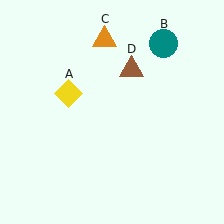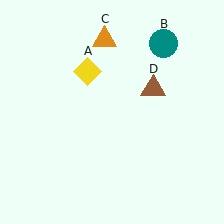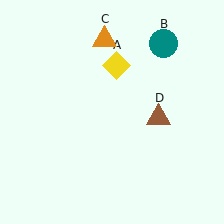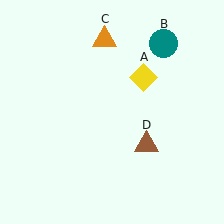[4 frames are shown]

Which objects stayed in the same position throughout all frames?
Teal circle (object B) and orange triangle (object C) remained stationary.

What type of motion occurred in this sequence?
The yellow diamond (object A), brown triangle (object D) rotated clockwise around the center of the scene.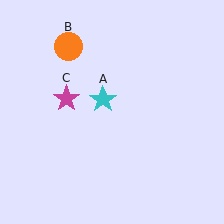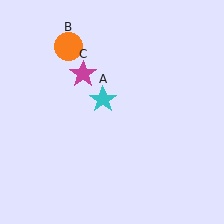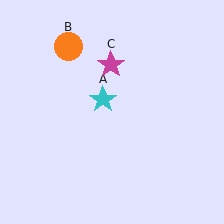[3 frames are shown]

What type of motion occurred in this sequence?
The magenta star (object C) rotated clockwise around the center of the scene.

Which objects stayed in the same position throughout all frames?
Cyan star (object A) and orange circle (object B) remained stationary.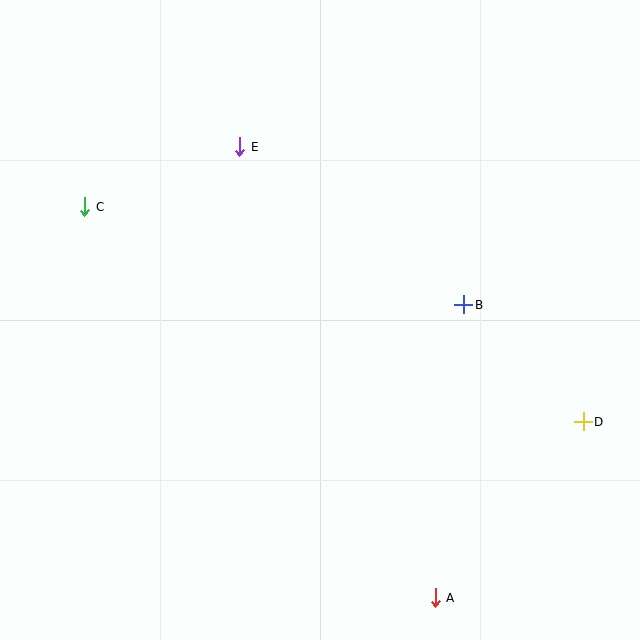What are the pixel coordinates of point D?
Point D is at (583, 422).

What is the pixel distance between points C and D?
The distance between C and D is 543 pixels.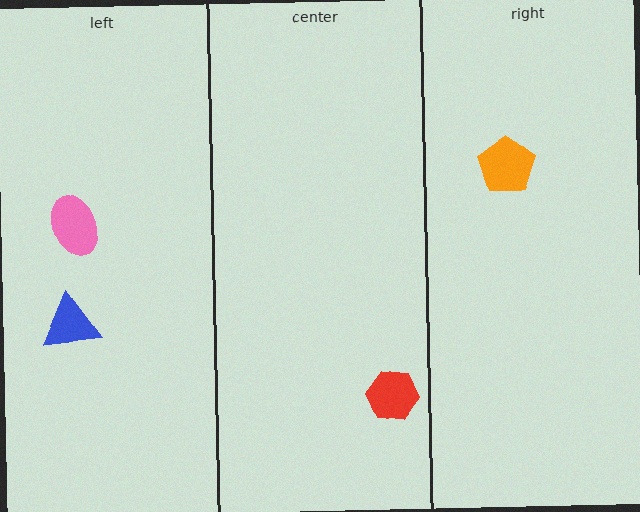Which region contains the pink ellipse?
The left region.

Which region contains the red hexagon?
The center region.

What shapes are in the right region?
The orange pentagon.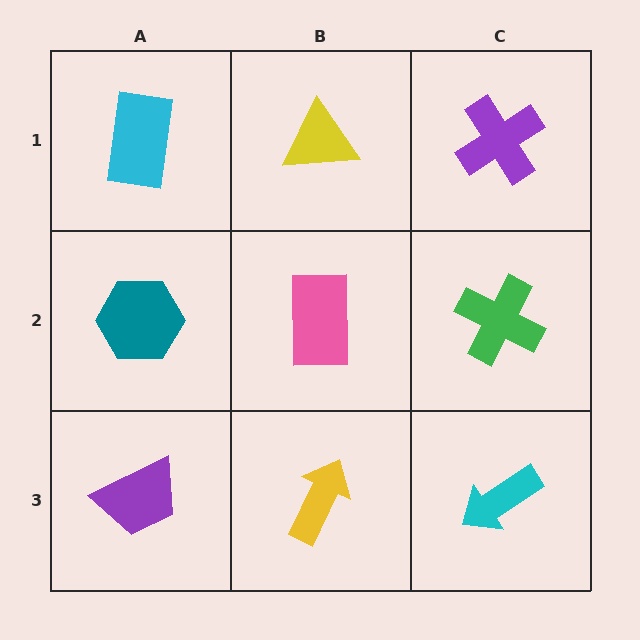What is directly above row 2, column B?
A yellow triangle.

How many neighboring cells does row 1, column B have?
3.